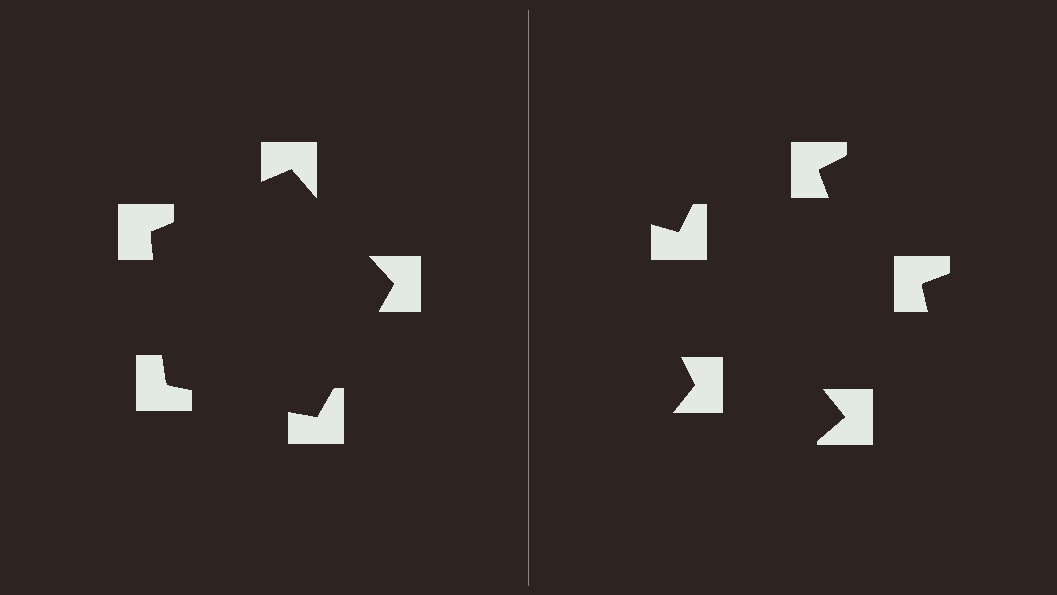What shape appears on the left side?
An illusory pentagon.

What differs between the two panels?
The notched squares are positioned identically on both sides; only the wedge orientations differ. On the left they align to a pentagon; on the right they are misaligned.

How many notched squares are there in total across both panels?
10 — 5 on each side.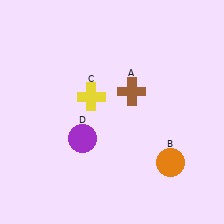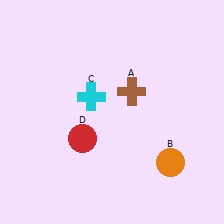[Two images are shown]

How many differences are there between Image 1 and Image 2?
There are 2 differences between the two images.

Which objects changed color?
C changed from yellow to cyan. D changed from purple to red.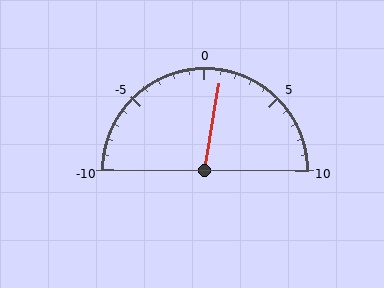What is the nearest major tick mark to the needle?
The nearest major tick mark is 0.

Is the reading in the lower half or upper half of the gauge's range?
The reading is in the upper half of the range (-10 to 10).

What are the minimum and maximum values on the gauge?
The gauge ranges from -10 to 10.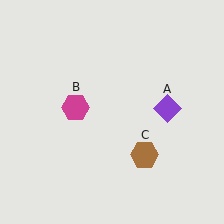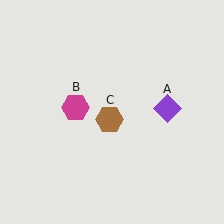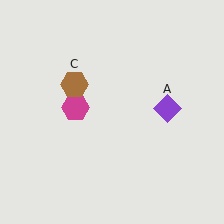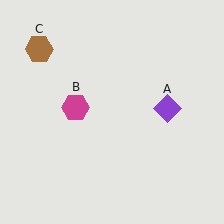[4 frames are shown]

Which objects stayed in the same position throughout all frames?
Purple diamond (object A) and magenta hexagon (object B) remained stationary.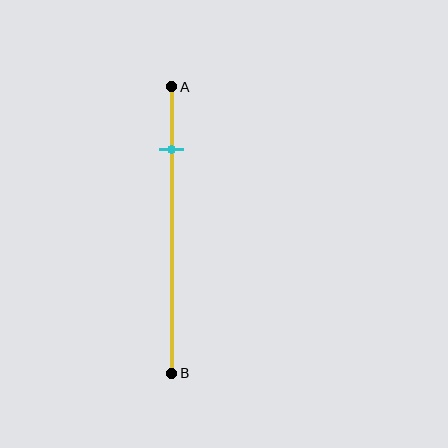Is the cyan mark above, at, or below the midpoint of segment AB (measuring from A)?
The cyan mark is above the midpoint of segment AB.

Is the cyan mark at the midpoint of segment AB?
No, the mark is at about 20% from A, not at the 50% midpoint.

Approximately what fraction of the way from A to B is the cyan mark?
The cyan mark is approximately 20% of the way from A to B.